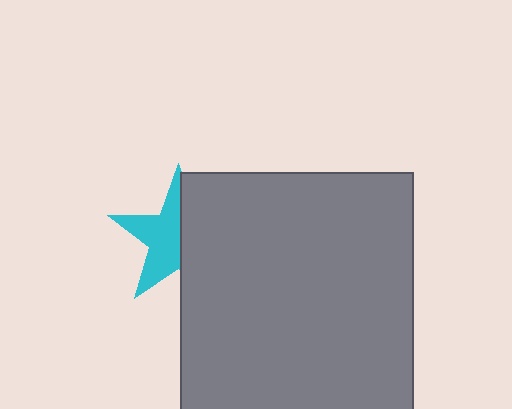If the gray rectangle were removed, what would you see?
You would see the complete cyan star.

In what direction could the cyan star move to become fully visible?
The cyan star could move left. That would shift it out from behind the gray rectangle entirely.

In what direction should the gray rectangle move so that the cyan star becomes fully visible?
The gray rectangle should move right. That is the shortest direction to clear the overlap and leave the cyan star fully visible.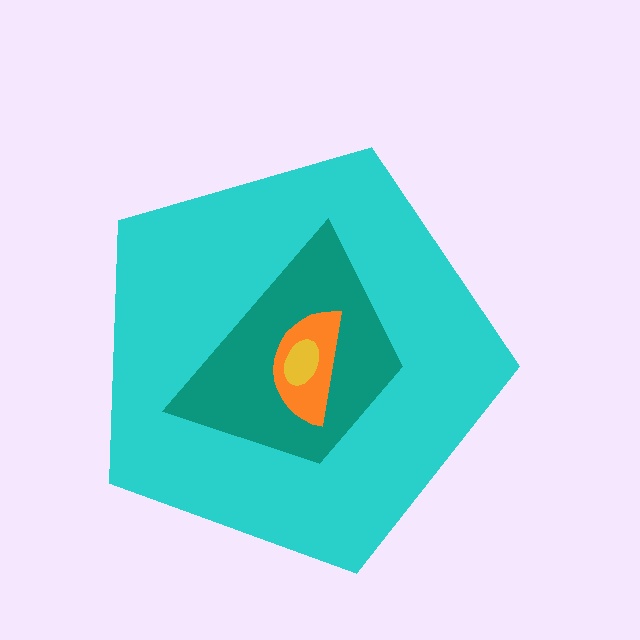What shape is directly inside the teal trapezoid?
The orange semicircle.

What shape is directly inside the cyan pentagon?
The teal trapezoid.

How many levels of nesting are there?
4.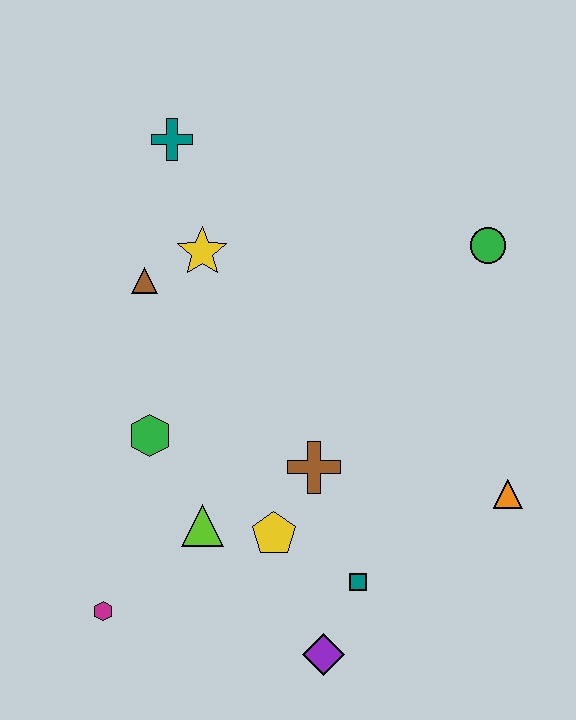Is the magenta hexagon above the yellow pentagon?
No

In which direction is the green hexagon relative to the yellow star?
The green hexagon is below the yellow star.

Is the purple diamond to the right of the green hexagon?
Yes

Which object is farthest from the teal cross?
The purple diamond is farthest from the teal cross.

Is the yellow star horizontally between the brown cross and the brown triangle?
Yes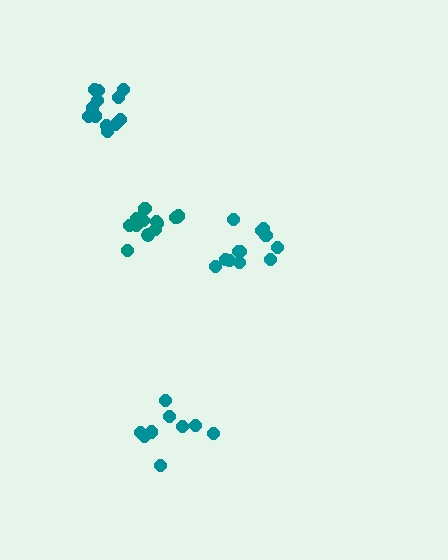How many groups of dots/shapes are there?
There are 4 groups.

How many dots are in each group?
Group 1: 13 dots, Group 2: 9 dots, Group 3: 12 dots, Group 4: 12 dots (46 total).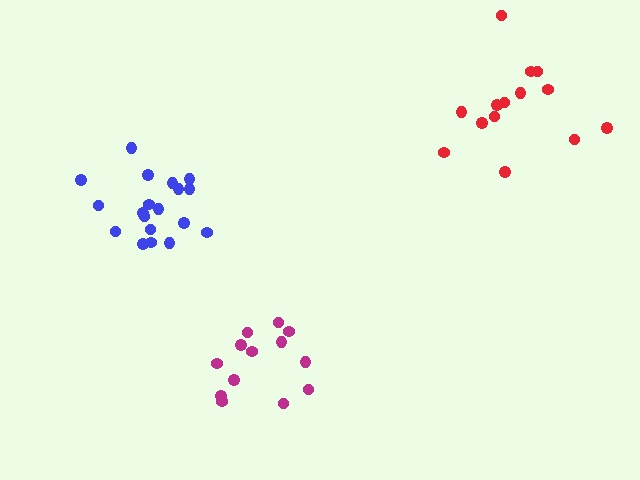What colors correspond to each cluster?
The clusters are colored: red, magenta, blue.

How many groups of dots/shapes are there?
There are 3 groups.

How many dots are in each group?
Group 1: 14 dots, Group 2: 13 dots, Group 3: 19 dots (46 total).